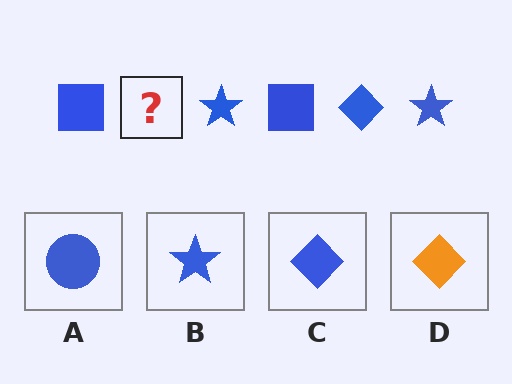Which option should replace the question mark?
Option C.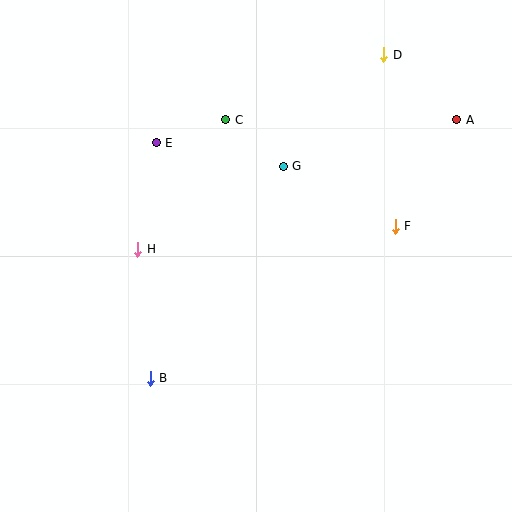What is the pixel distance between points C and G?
The distance between C and G is 74 pixels.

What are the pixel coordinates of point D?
Point D is at (384, 55).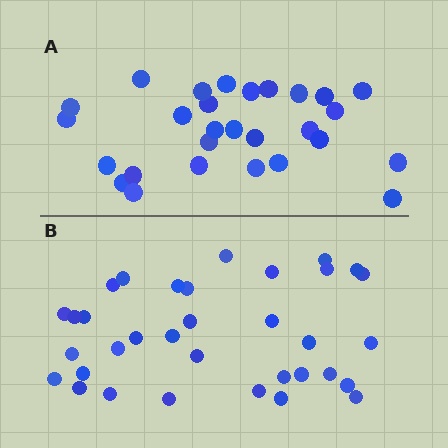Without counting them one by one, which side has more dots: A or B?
Region B (the bottom region) has more dots.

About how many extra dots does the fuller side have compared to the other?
Region B has about 6 more dots than region A.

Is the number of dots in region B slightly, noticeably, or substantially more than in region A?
Region B has only slightly more — the two regions are fairly close. The ratio is roughly 1.2 to 1.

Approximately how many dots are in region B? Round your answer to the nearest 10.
About 30 dots. (The exact count is 34, which rounds to 30.)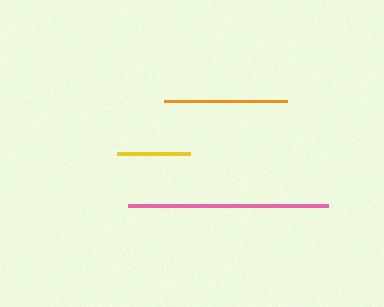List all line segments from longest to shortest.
From longest to shortest: pink, orange, yellow.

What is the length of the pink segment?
The pink segment is approximately 199 pixels long.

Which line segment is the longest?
The pink line is the longest at approximately 199 pixels.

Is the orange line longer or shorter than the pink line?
The pink line is longer than the orange line.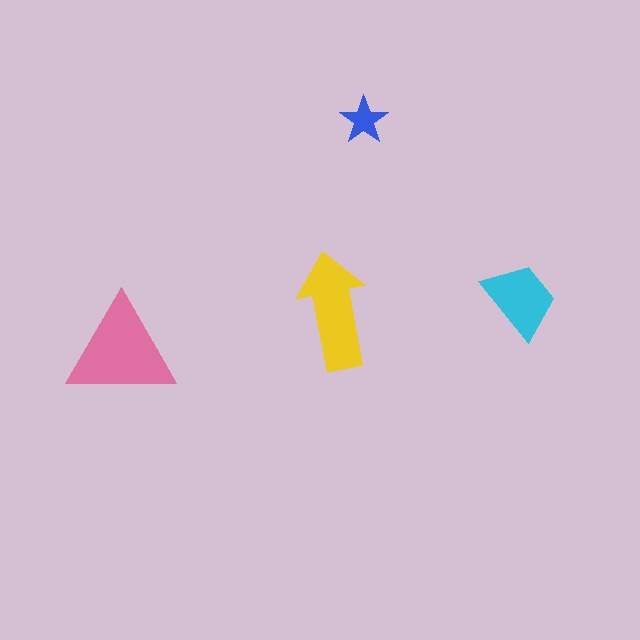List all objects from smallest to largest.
The blue star, the cyan trapezoid, the yellow arrow, the pink triangle.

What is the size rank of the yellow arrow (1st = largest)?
2nd.